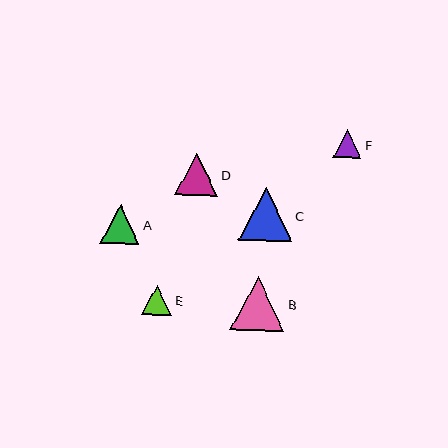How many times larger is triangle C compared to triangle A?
Triangle C is approximately 1.4 times the size of triangle A.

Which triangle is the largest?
Triangle C is the largest with a size of approximately 54 pixels.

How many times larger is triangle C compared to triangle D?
Triangle C is approximately 1.3 times the size of triangle D.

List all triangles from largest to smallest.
From largest to smallest: C, B, D, A, E, F.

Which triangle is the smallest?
Triangle F is the smallest with a size of approximately 28 pixels.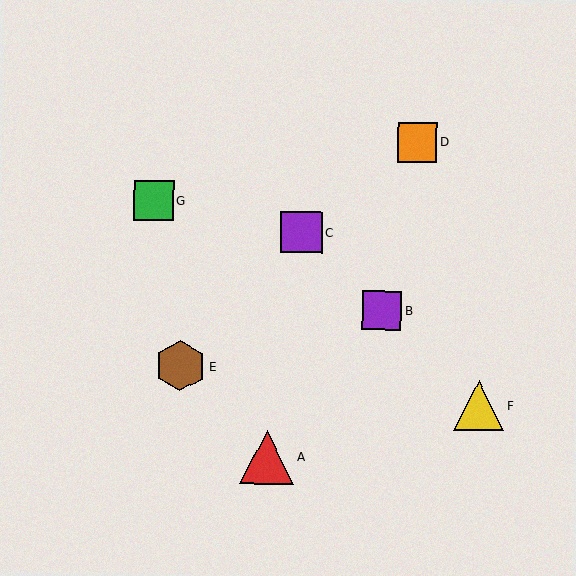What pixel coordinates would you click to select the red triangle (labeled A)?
Click at (267, 457) to select the red triangle A.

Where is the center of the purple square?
The center of the purple square is at (302, 232).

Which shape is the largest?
The red triangle (labeled A) is the largest.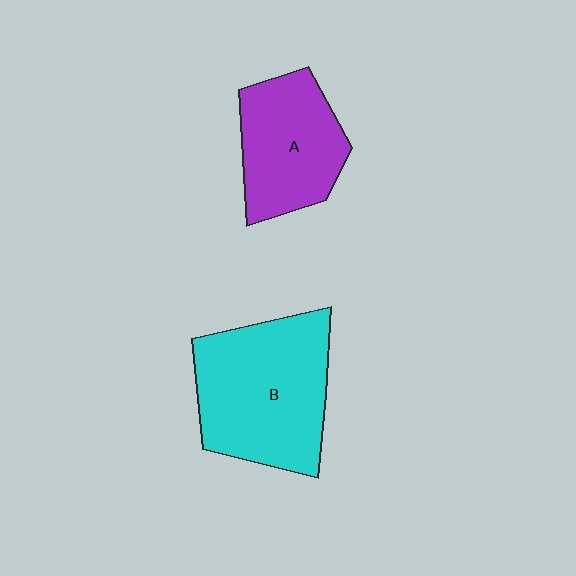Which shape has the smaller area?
Shape A (purple).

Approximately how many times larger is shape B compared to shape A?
Approximately 1.4 times.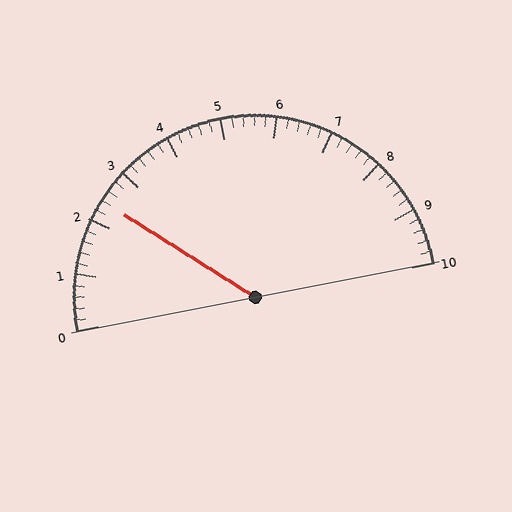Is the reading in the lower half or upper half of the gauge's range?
The reading is in the lower half of the range (0 to 10).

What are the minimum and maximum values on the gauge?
The gauge ranges from 0 to 10.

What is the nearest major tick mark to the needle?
The nearest major tick mark is 2.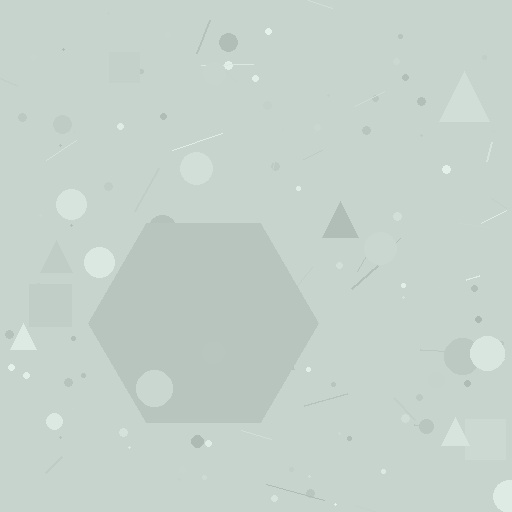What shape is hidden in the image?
A hexagon is hidden in the image.